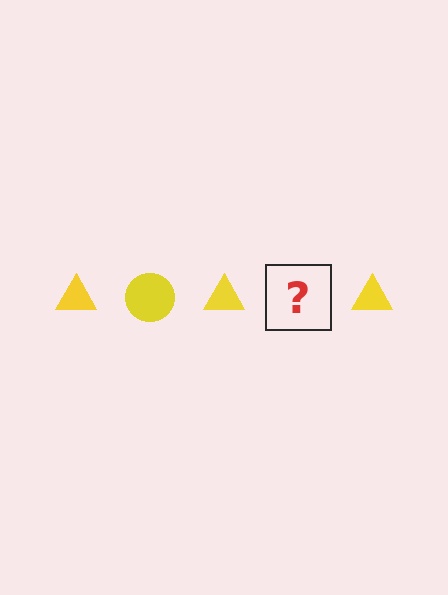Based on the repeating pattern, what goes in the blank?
The blank should be a yellow circle.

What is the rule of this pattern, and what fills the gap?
The rule is that the pattern cycles through triangle, circle shapes in yellow. The gap should be filled with a yellow circle.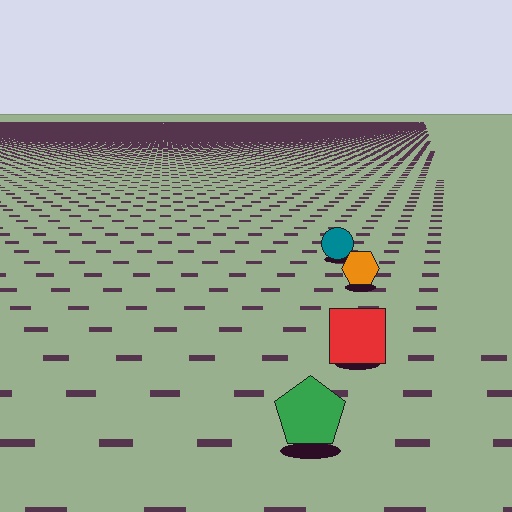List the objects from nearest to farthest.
From nearest to farthest: the green pentagon, the red square, the orange hexagon, the teal circle.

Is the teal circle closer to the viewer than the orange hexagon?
No. The orange hexagon is closer — you can tell from the texture gradient: the ground texture is coarser near it.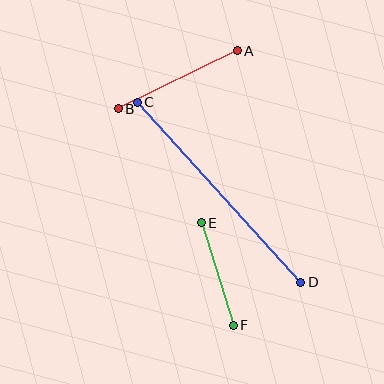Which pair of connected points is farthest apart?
Points C and D are farthest apart.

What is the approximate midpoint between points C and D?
The midpoint is at approximately (219, 192) pixels.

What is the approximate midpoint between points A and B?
The midpoint is at approximately (178, 80) pixels.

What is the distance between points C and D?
The distance is approximately 243 pixels.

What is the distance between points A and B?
The distance is approximately 132 pixels.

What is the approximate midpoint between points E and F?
The midpoint is at approximately (217, 274) pixels.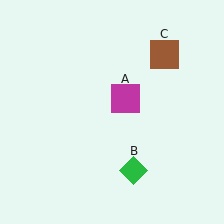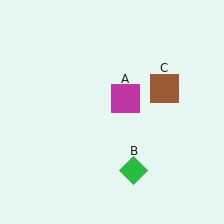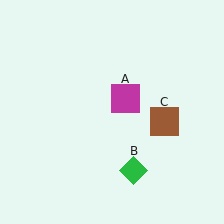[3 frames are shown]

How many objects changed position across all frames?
1 object changed position: brown square (object C).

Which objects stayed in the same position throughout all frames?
Magenta square (object A) and green diamond (object B) remained stationary.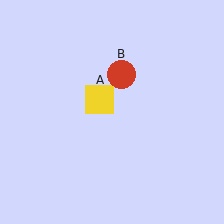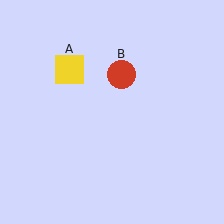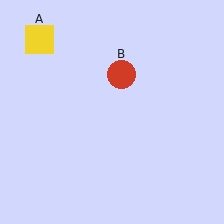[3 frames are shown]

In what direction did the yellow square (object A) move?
The yellow square (object A) moved up and to the left.